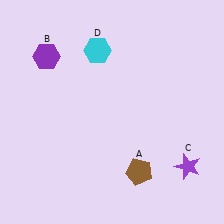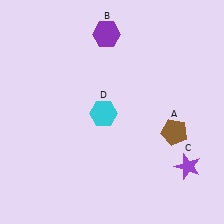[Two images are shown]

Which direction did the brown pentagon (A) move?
The brown pentagon (A) moved up.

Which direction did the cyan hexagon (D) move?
The cyan hexagon (D) moved down.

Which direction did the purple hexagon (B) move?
The purple hexagon (B) moved right.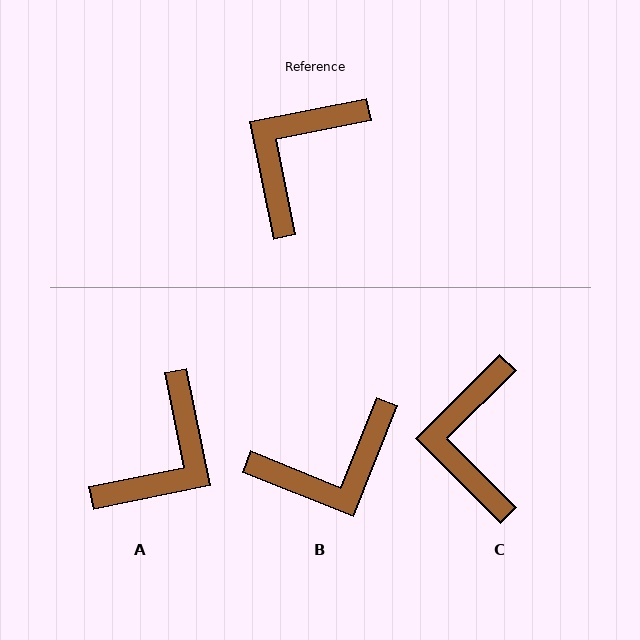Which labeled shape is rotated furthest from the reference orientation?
A, about 180 degrees away.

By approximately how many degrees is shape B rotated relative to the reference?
Approximately 147 degrees counter-clockwise.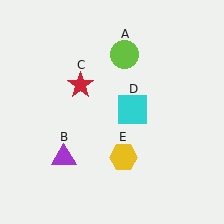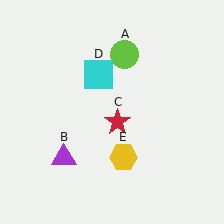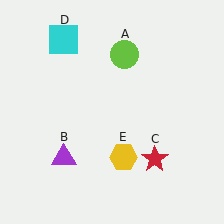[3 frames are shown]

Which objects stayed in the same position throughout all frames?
Lime circle (object A) and purple triangle (object B) and yellow hexagon (object E) remained stationary.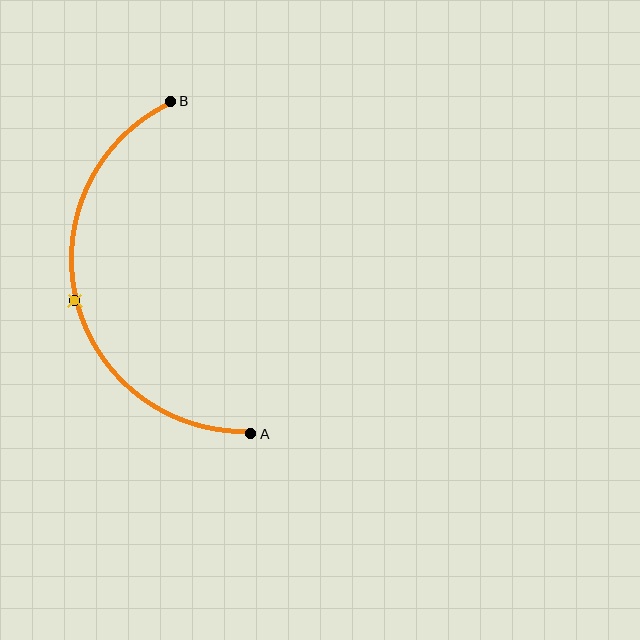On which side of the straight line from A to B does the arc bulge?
The arc bulges to the left of the straight line connecting A and B.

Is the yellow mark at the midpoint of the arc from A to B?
Yes. The yellow mark lies on the arc at equal arc-length from both A and B — it is the arc midpoint.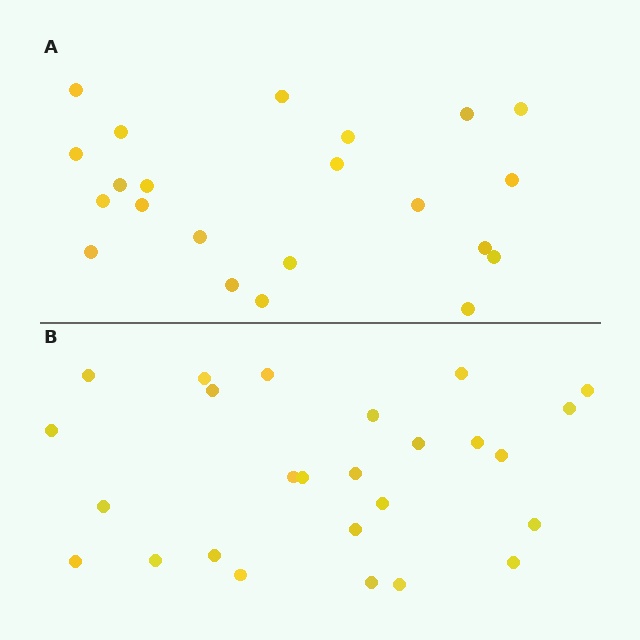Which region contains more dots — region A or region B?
Region B (the bottom region) has more dots.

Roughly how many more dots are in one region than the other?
Region B has about 4 more dots than region A.